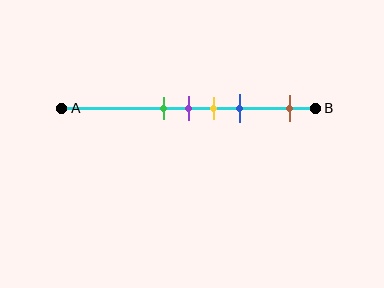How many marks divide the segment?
There are 5 marks dividing the segment.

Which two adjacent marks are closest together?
The green and purple marks are the closest adjacent pair.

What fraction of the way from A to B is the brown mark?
The brown mark is approximately 90% (0.9) of the way from A to B.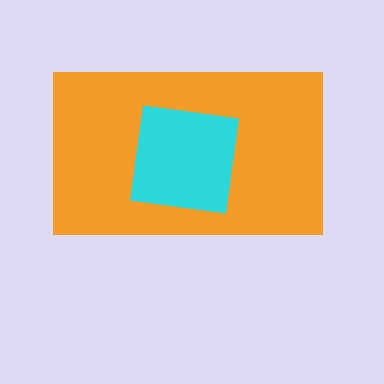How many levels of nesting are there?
2.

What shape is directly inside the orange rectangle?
The cyan square.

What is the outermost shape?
The orange rectangle.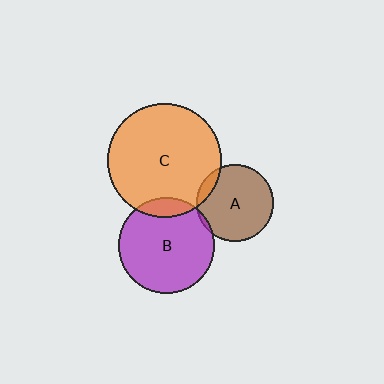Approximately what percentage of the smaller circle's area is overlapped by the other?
Approximately 5%.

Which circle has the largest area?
Circle C (orange).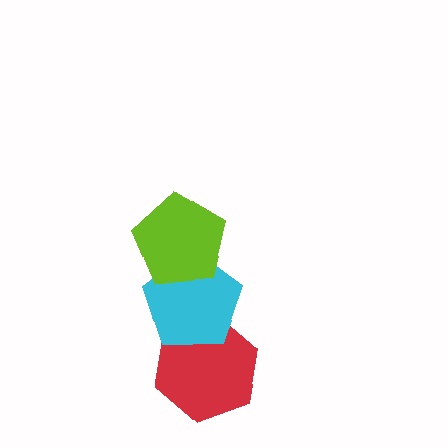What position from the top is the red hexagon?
The red hexagon is 3rd from the top.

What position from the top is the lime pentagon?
The lime pentagon is 1st from the top.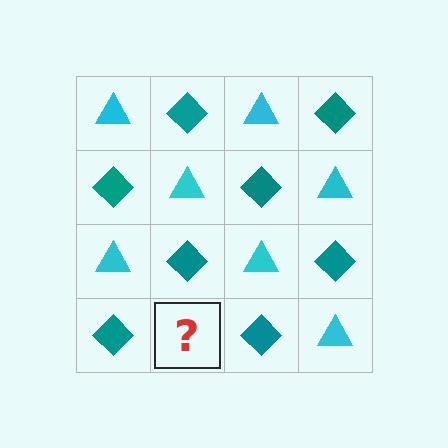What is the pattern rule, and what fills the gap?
The rule is that it alternates cyan triangle and teal diamond in a checkerboard pattern. The gap should be filled with a cyan triangle.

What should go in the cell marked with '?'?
The missing cell should contain a cyan triangle.